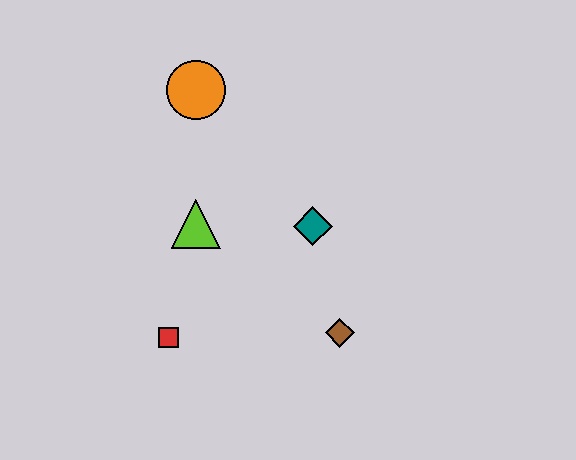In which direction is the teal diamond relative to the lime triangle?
The teal diamond is to the right of the lime triangle.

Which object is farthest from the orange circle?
The brown diamond is farthest from the orange circle.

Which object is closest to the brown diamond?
The teal diamond is closest to the brown diamond.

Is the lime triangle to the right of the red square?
Yes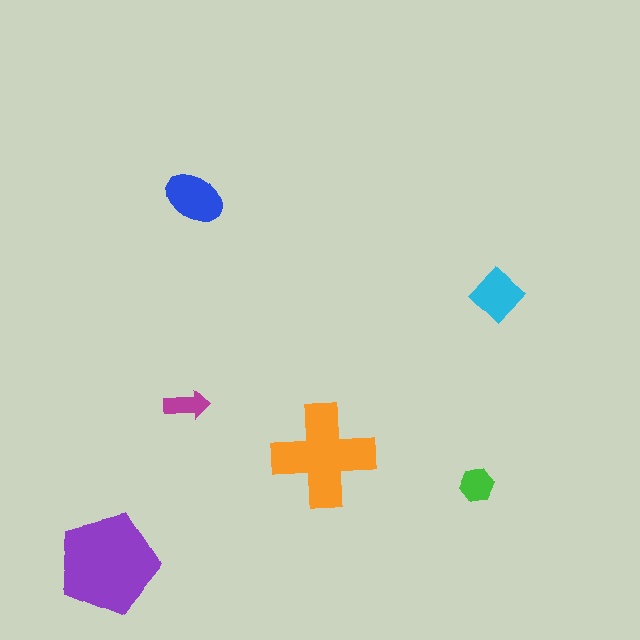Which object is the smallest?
The magenta arrow.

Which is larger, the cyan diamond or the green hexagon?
The cyan diamond.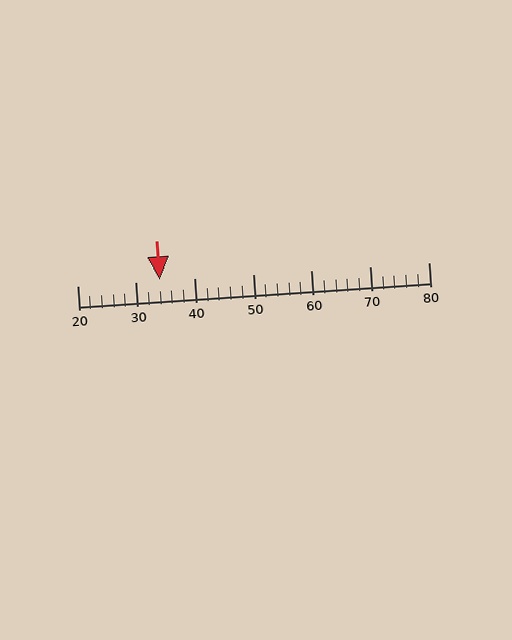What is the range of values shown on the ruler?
The ruler shows values from 20 to 80.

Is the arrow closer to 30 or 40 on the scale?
The arrow is closer to 30.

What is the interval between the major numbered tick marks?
The major tick marks are spaced 10 units apart.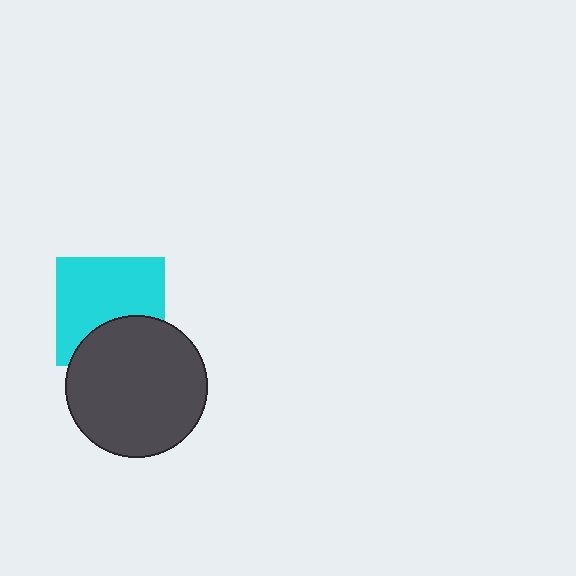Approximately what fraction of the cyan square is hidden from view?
Roughly 33% of the cyan square is hidden behind the dark gray circle.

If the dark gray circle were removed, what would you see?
You would see the complete cyan square.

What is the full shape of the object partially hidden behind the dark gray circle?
The partially hidden object is a cyan square.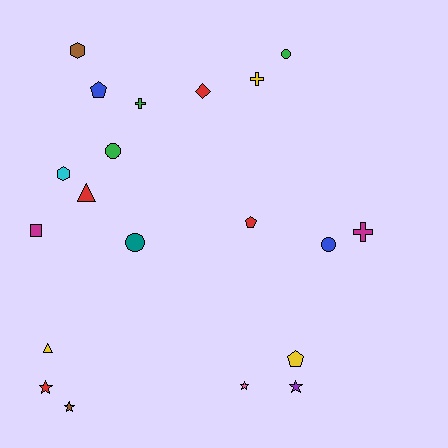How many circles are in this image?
There are 4 circles.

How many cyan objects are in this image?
There is 1 cyan object.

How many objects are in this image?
There are 20 objects.